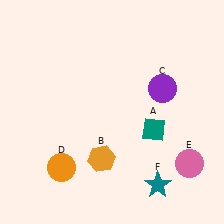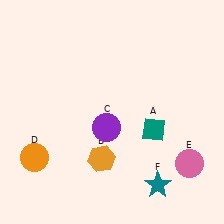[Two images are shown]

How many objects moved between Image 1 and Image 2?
2 objects moved between the two images.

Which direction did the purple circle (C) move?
The purple circle (C) moved left.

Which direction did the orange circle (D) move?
The orange circle (D) moved left.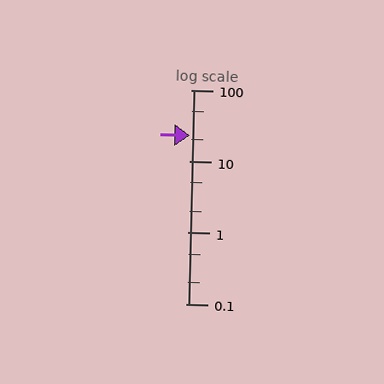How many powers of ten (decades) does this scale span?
The scale spans 3 decades, from 0.1 to 100.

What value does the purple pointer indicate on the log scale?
The pointer indicates approximately 23.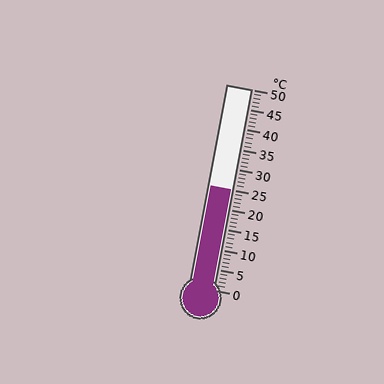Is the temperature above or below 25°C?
The temperature is at 25°C.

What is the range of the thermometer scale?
The thermometer scale ranges from 0°C to 50°C.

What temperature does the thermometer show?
The thermometer shows approximately 25°C.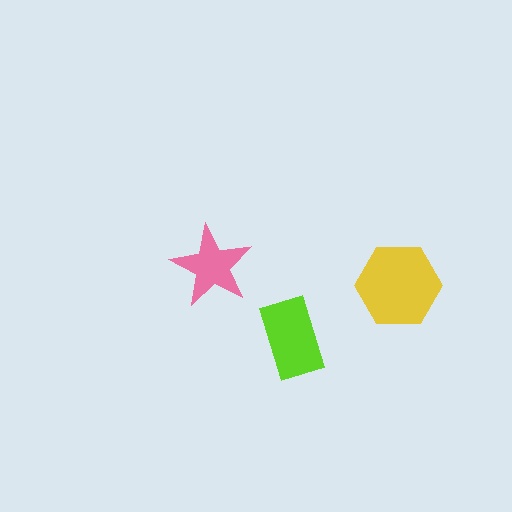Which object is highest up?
The pink star is topmost.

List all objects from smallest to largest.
The pink star, the lime rectangle, the yellow hexagon.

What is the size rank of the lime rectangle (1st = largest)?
2nd.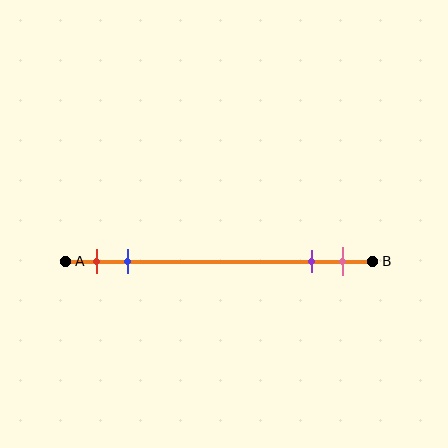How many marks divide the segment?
There are 4 marks dividing the segment.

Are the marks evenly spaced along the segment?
No, the marks are not evenly spaced.